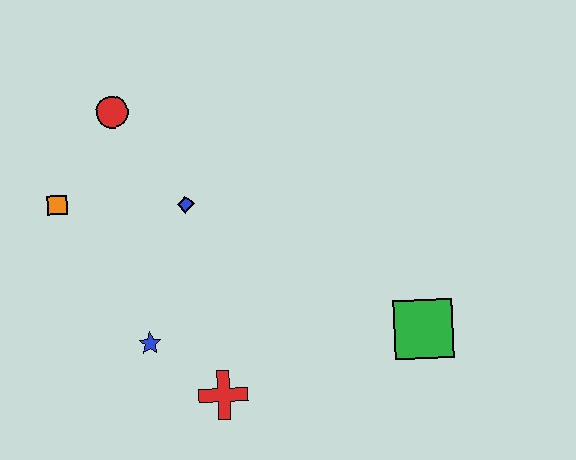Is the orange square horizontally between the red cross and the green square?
No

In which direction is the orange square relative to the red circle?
The orange square is below the red circle.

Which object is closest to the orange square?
The red circle is closest to the orange square.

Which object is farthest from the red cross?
The red circle is farthest from the red cross.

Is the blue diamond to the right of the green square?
No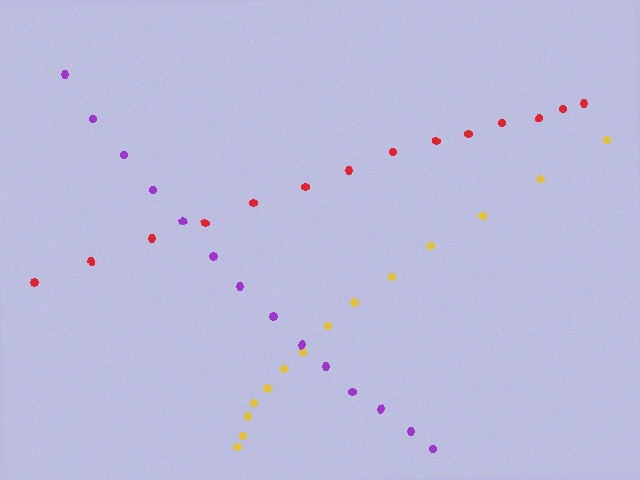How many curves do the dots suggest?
There are 3 distinct paths.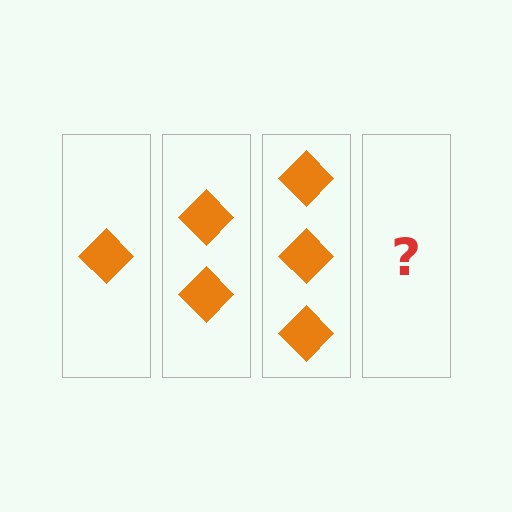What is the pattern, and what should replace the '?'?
The pattern is that each step adds one more diamond. The '?' should be 4 diamonds.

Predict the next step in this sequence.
The next step is 4 diamonds.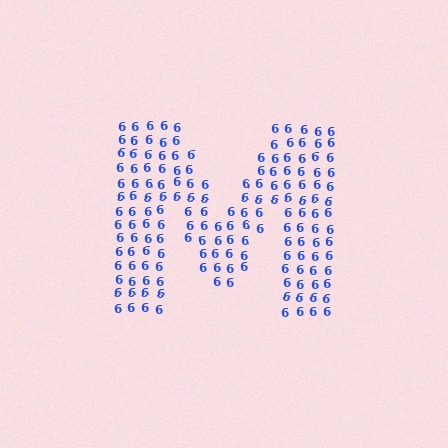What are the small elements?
The small elements are digit 6's.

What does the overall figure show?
The overall figure shows the letter M.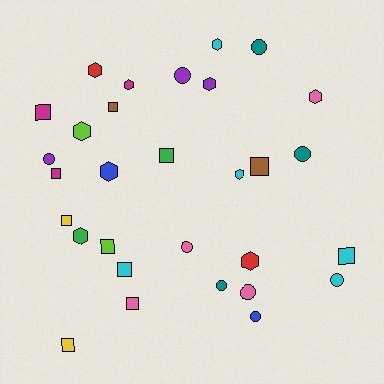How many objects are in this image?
There are 30 objects.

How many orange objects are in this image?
There are no orange objects.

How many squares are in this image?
There are 11 squares.